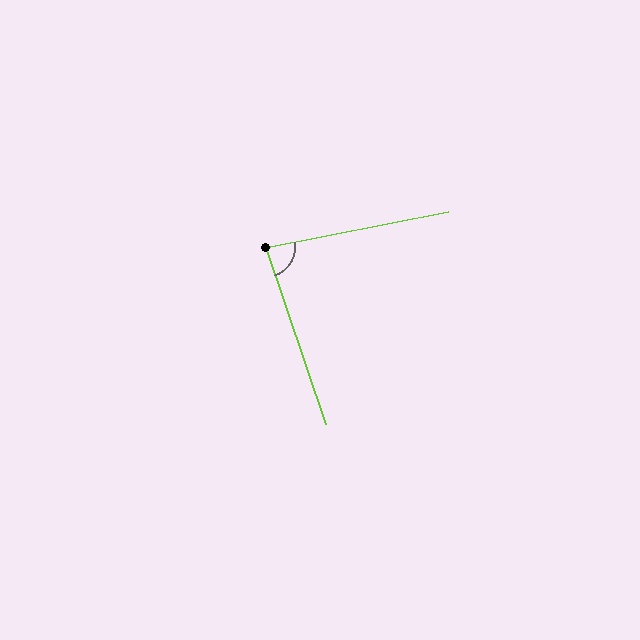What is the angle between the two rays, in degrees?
Approximately 82 degrees.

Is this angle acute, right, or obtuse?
It is acute.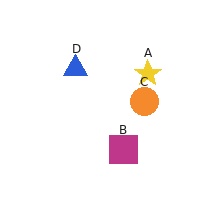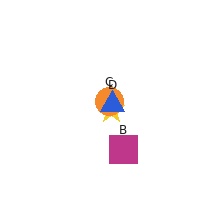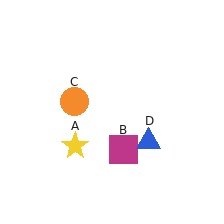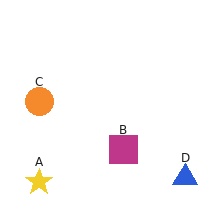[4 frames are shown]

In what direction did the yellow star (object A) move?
The yellow star (object A) moved down and to the left.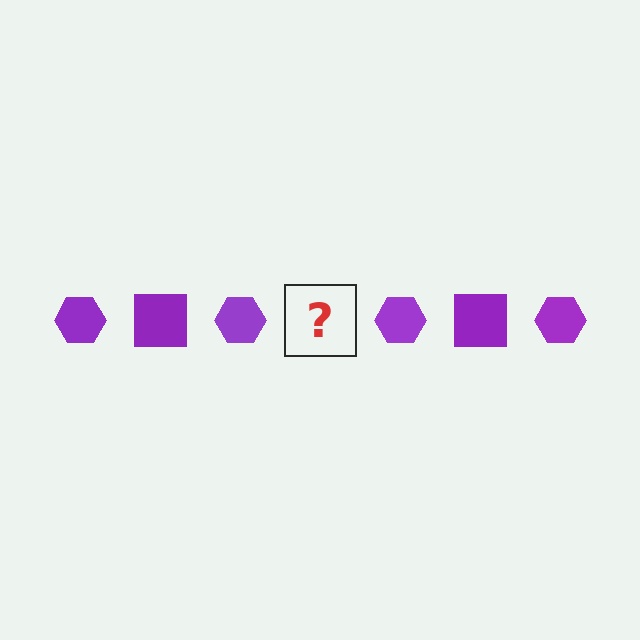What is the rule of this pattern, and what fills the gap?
The rule is that the pattern cycles through hexagon, square shapes in purple. The gap should be filled with a purple square.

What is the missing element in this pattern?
The missing element is a purple square.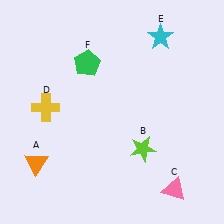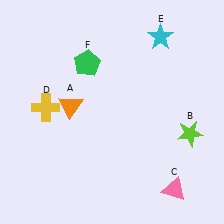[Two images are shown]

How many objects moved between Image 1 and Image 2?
2 objects moved between the two images.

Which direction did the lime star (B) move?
The lime star (B) moved right.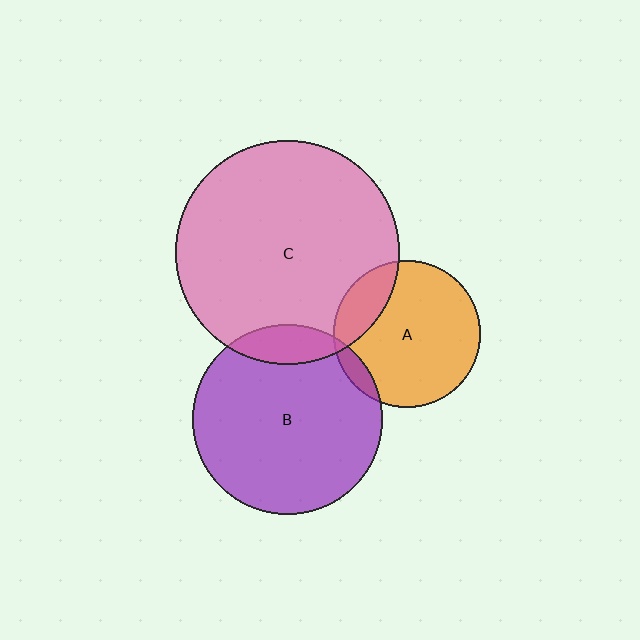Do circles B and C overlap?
Yes.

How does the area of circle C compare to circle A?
Approximately 2.3 times.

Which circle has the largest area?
Circle C (pink).